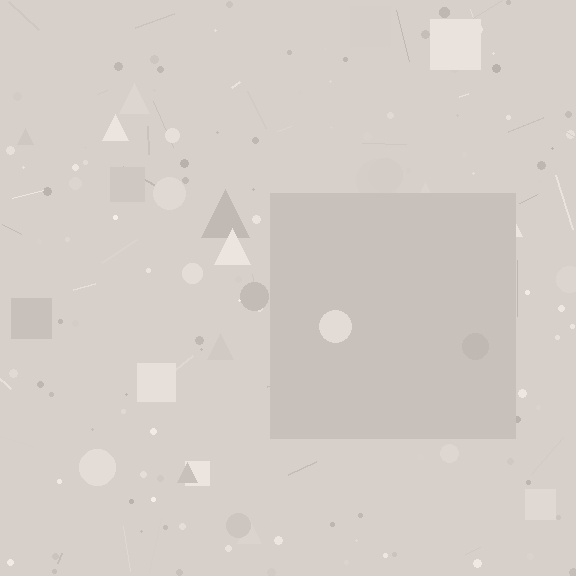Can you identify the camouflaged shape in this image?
The camouflaged shape is a square.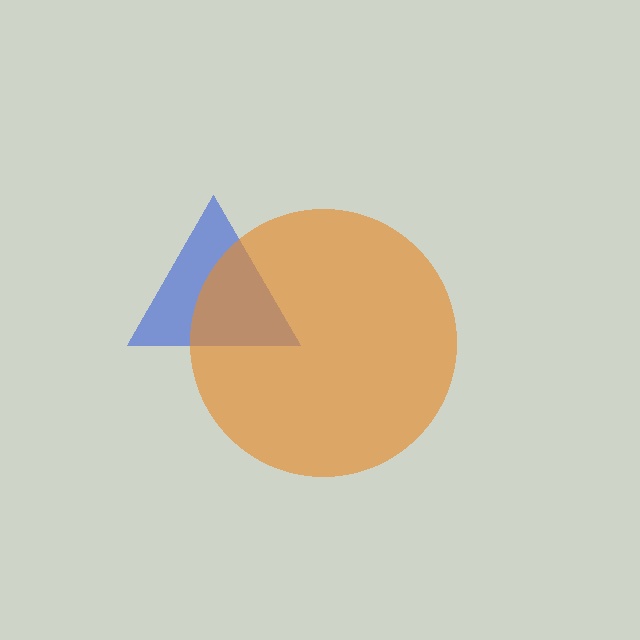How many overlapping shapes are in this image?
There are 2 overlapping shapes in the image.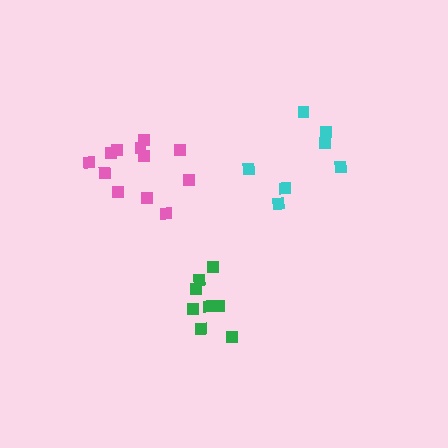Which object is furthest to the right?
The cyan cluster is rightmost.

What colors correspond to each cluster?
The clusters are colored: pink, green, cyan.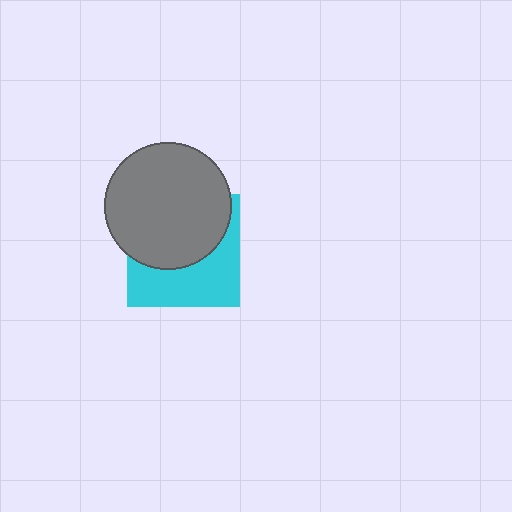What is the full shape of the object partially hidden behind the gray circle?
The partially hidden object is a cyan square.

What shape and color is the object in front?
The object in front is a gray circle.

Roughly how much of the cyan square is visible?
About half of it is visible (roughly 46%).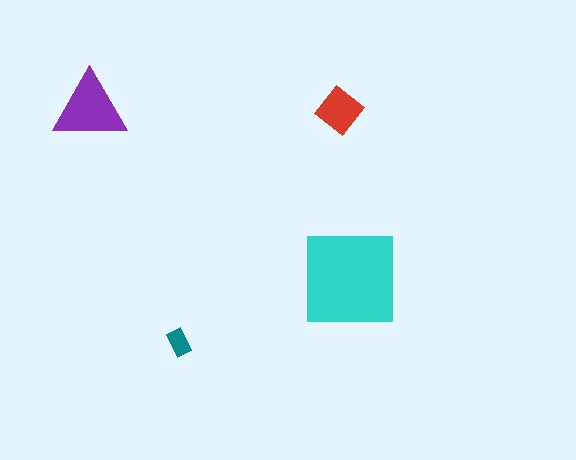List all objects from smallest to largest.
The teal rectangle, the red diamond, the purple triangle, the cyan square.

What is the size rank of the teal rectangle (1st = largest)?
4th.